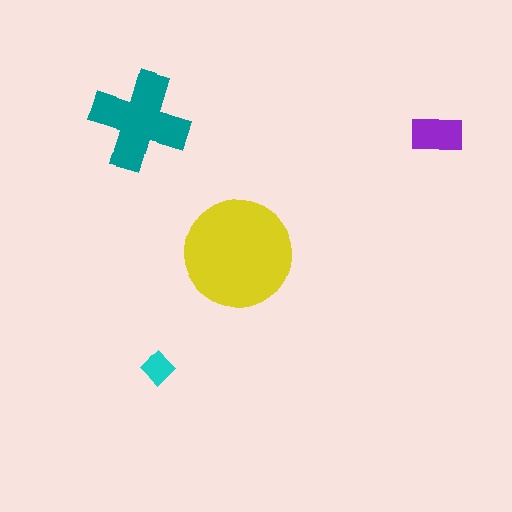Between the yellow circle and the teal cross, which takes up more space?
The yellow circle.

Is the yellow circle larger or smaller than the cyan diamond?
Larger.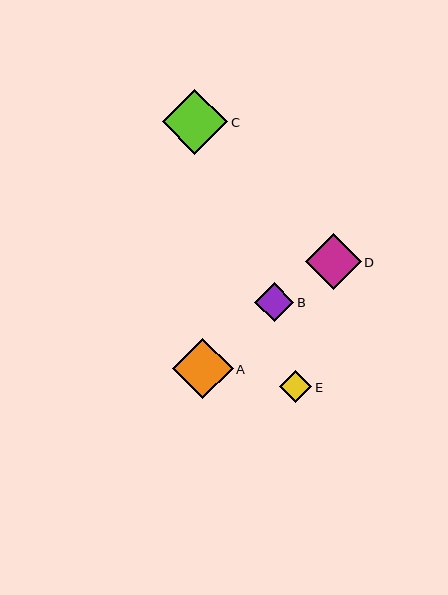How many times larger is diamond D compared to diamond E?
Diamond D is approximately 1.7 times the size of diamond E.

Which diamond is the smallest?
Diamond E is the smallest with a size of approximately 33 pixels.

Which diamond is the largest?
Diamond C is the largest with a size of approximately 66 pixels.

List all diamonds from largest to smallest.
From largest to smallest: C, A, D, B, E.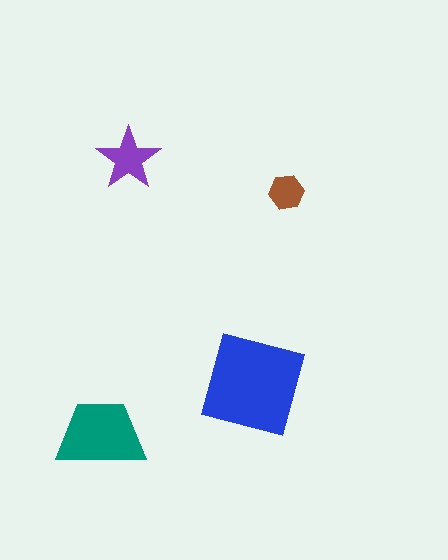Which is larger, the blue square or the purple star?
The blue square.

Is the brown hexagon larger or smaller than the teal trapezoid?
Smaller.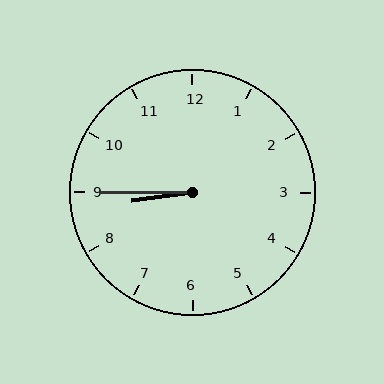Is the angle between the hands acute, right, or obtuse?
It is acute.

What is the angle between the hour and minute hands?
Approximately 8 degrees.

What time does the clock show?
8:45.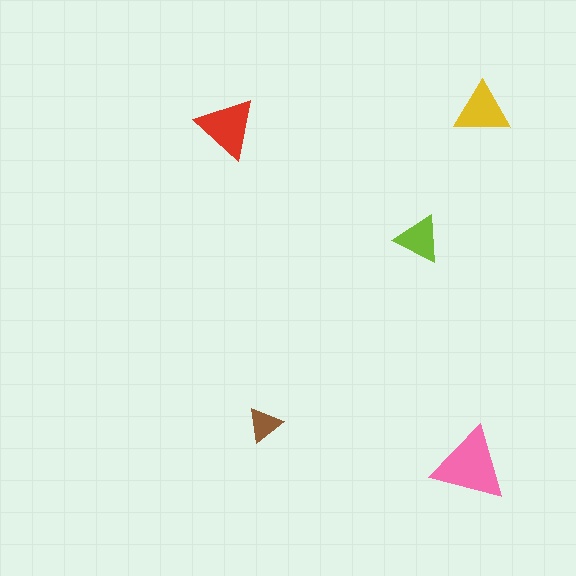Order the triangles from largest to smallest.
the pink one, the red one, the yellow one, the lime one, the brown one.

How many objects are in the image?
There are 5 objects in the image.